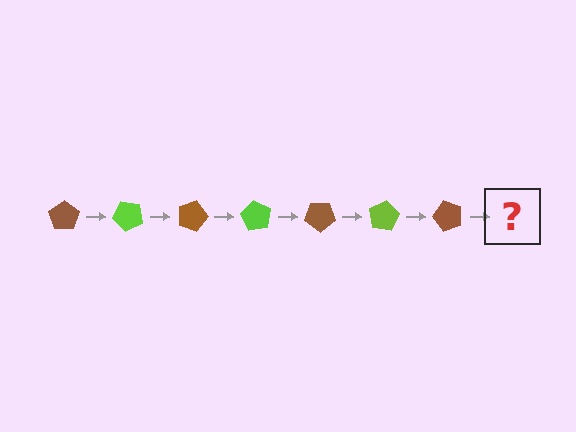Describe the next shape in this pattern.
It should be a lime pentagon, rotated 315 degrees from the start.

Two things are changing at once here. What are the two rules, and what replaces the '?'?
The two rules are that it rotates 45 degrees each step and the color cycles through brown and lime. The '?' should be a lime pentagon, rotated 315 degrees from the start.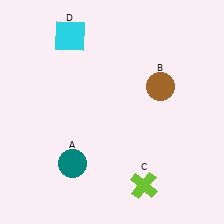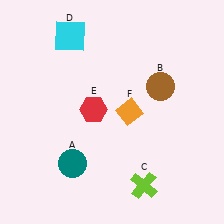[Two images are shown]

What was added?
A red hexagon (E), an orange diamond (F) were added in Image 2.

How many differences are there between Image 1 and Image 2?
There are 2 differences between the two images.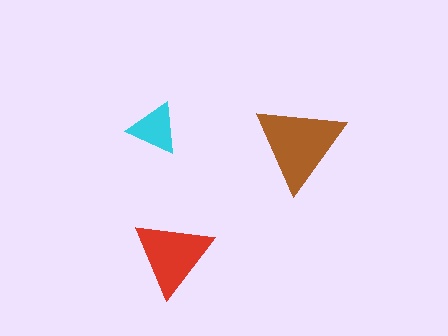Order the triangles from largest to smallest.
the brown one, the red one, the cyan one.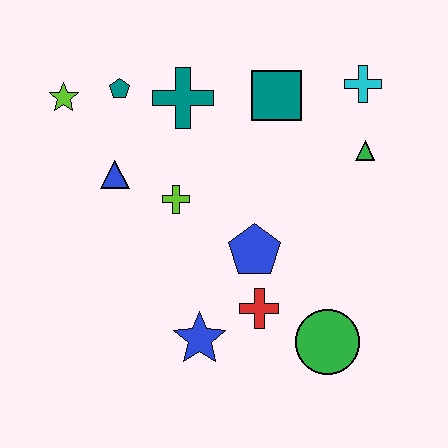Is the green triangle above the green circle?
Yes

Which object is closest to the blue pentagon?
The red cross is closest to the blue pentagon.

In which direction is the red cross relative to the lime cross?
The red cross is below the lime cross.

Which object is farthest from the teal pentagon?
The green circle is farthest from the teal pentagon.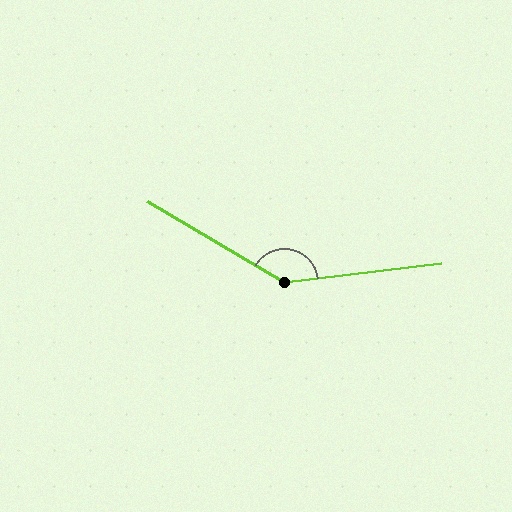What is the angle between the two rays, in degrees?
Approximately 143 degrees.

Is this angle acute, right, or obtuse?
It is obtuse.